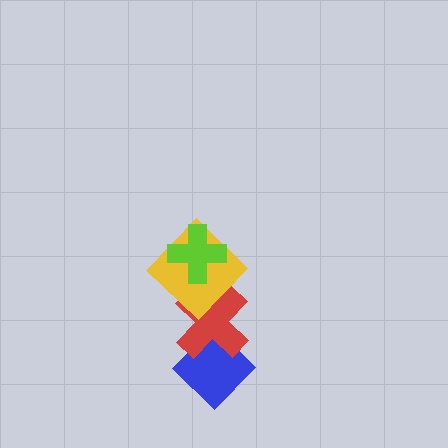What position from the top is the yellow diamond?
The yellow diamond is 2nd from the top.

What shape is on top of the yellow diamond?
The lime cross is on top of the yellow diamond.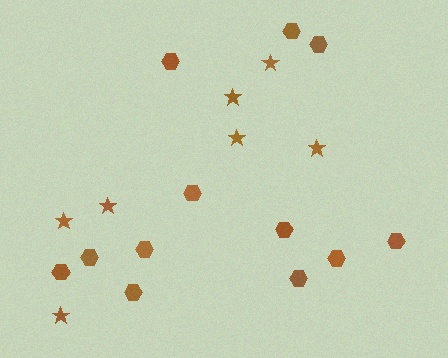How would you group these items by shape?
There are 2 groups: one group of hexagons (12) and one group of stars (7).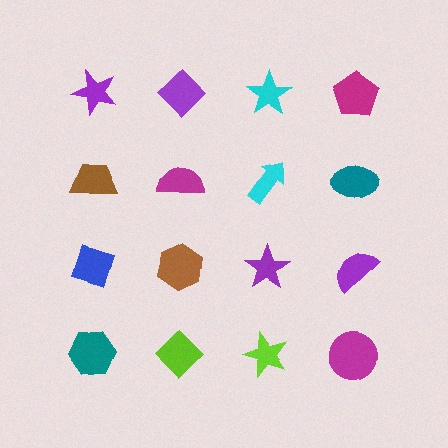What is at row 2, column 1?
A brown trapezoid.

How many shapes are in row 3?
4 shapes.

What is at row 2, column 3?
A cyan arrow.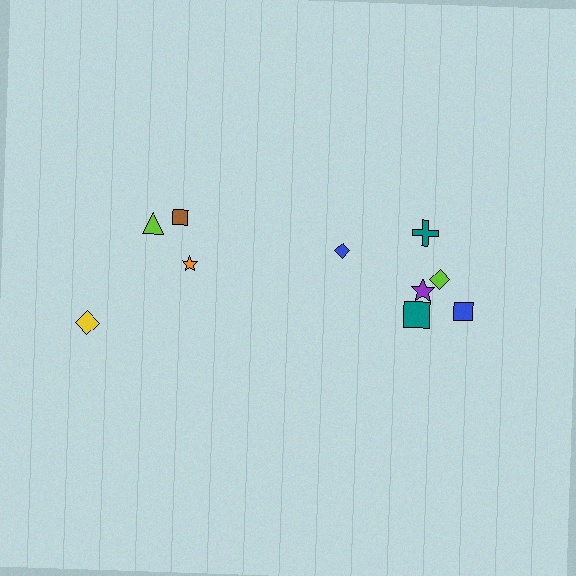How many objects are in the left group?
There are 4 objects.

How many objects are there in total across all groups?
There are 10 objects.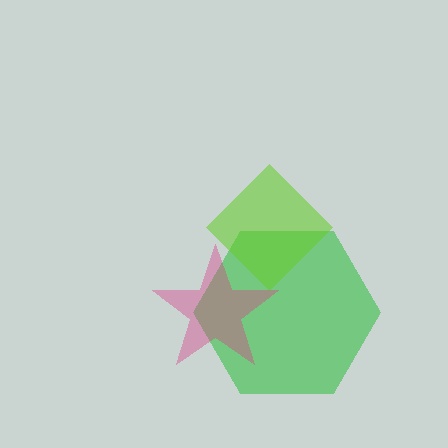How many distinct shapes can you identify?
There are 3 distinct shapes: a green hexagon, a lime diamond, a magenta star.